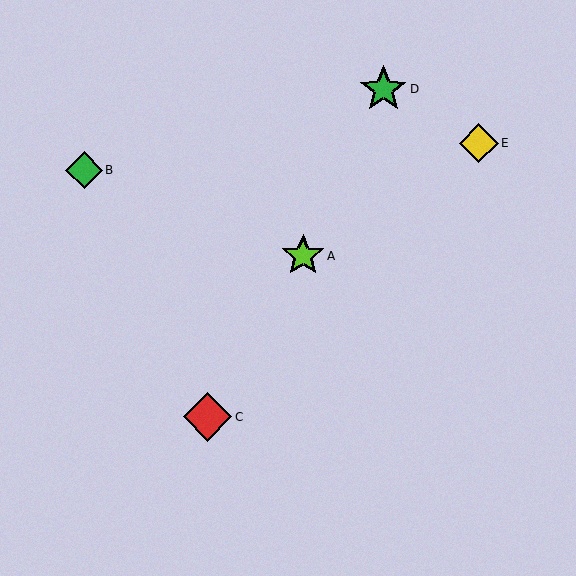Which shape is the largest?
The red diamond (labeled C) is the largest.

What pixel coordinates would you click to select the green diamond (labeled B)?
Click at (84, 170) to select the green diamond B.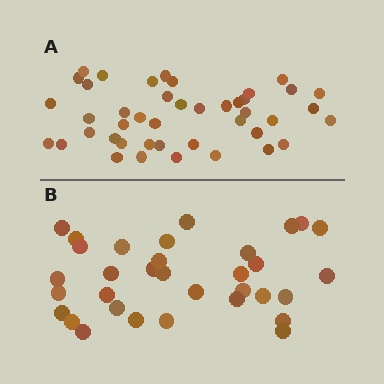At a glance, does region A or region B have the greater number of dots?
Region A (the top region) has more dots.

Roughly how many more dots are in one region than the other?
Region A has roughly 10 or so more dots than region B.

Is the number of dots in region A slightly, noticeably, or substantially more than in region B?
Region A has noticeably more, but not dramatically so. The ratio is roughly 1.3 to 1.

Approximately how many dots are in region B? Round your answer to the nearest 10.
About 30 dots. (The exact count is 33, which rounds to 30.)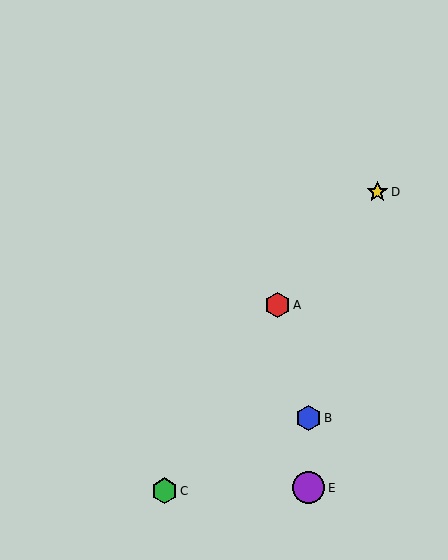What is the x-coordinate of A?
Object A is at x≈278.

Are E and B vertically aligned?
Yes, both are at x≈309.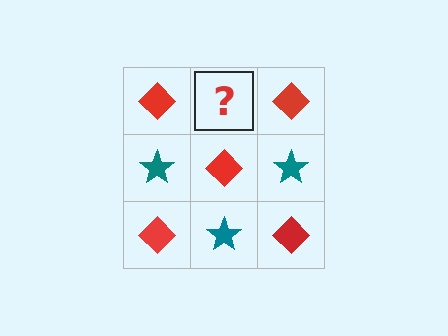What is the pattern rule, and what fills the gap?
The rule is that it alternates red diamond and teal star in a checkerboard pattern. The gap should be filled with a teal star.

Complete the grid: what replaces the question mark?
The question mark should be replaced with a teal star.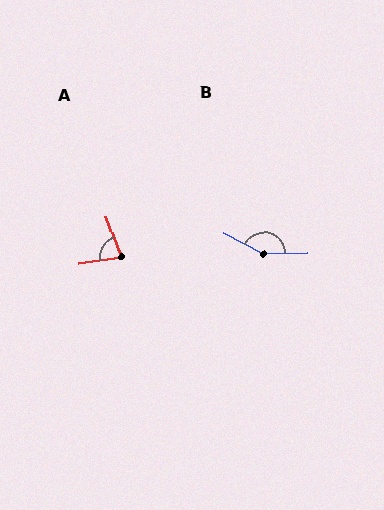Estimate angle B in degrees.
Approximately 151 degrees.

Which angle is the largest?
B, at approximately 151 degrees.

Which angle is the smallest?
A, at approximately 79 degrees.